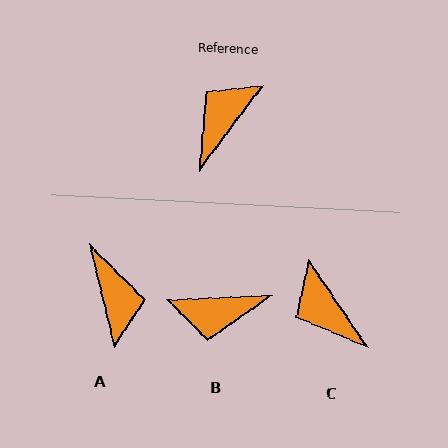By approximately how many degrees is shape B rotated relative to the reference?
Approximately 130 degrees counter-clockwise.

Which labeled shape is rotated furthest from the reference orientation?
B, about 130 degrees away.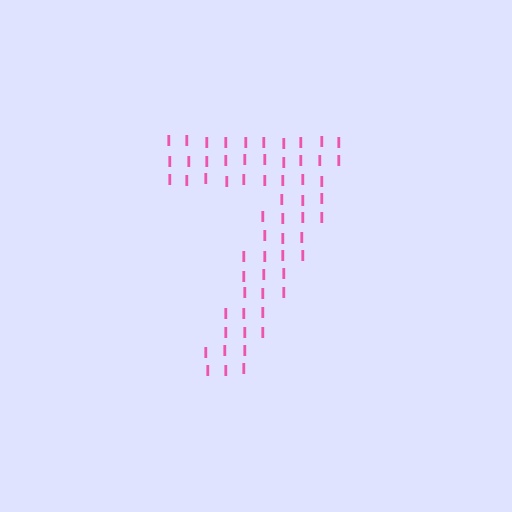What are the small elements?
The small elements are letter I's.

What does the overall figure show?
The overall figure shows the digit 7.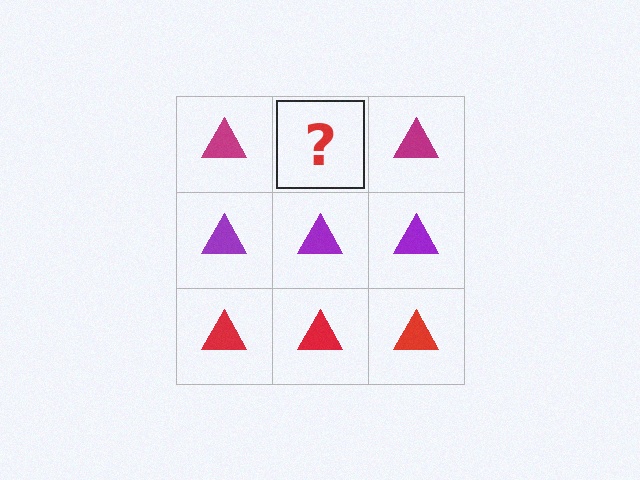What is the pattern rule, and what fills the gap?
The rule is that each row has a consistent color. The gap should be filled with a magenta triangle.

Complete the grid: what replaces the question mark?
The question mark should be replaced with a magenta triangle.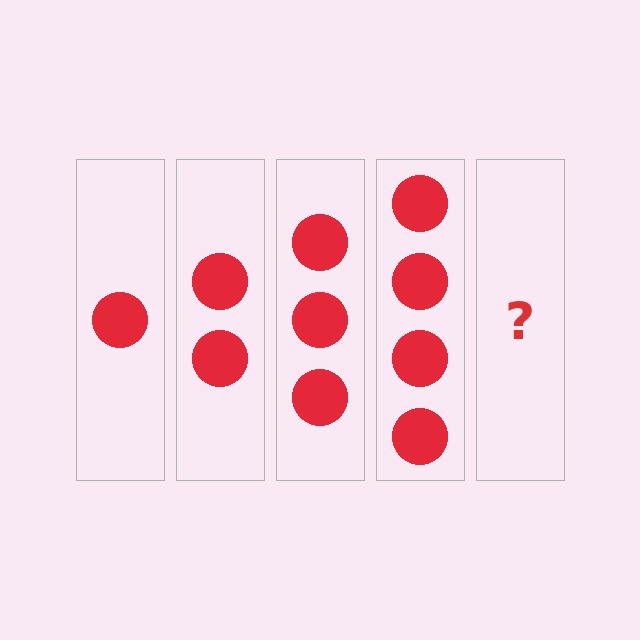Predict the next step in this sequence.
The next step is 5 circles.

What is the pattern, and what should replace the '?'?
The pattern is that each step adds one more circle. The '?' should be 5 circles.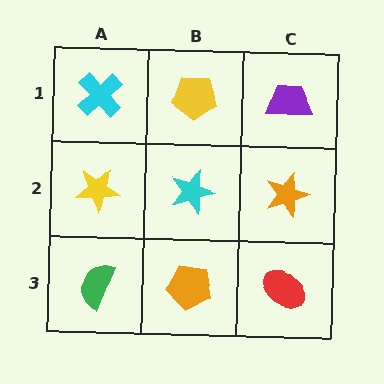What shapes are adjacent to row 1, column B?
A cyan star (row 2, column B), a cyan cross (row 1, column A), a purple trapezoid (row 1, column C).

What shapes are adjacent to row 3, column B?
A cyan star (row 2, column B), a green semicircle (row 3, column A), a red ellipse (row 3, column C).